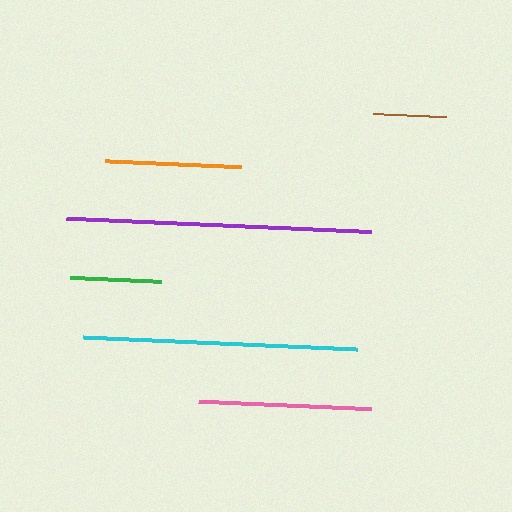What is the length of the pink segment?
The pink segment is approximately 172 pixels long.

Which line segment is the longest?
The purple line is the longest at approximately 305 pixels.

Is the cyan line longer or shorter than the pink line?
The cyan line is longer than the pink line.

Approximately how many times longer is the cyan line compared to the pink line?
The cyan line is approximately 1.6 times the length of the pink line.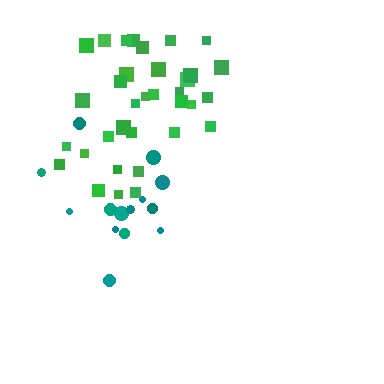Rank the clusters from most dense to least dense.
green, teal.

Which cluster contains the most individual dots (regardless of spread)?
Green (34).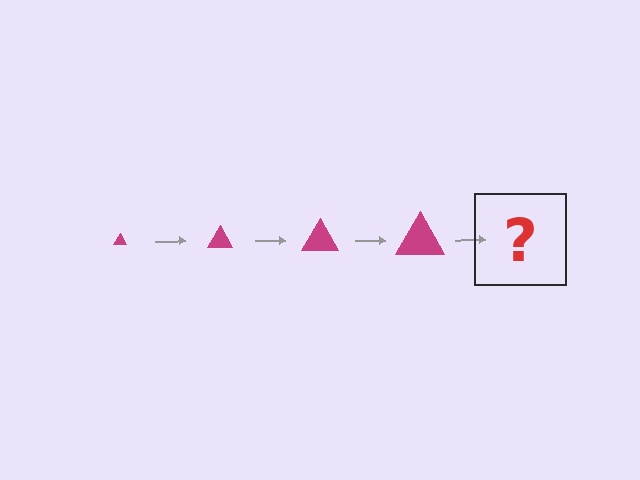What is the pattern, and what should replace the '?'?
The pattern is that the triangle gets progressively larger each step. The '?' should be a magenta triangle, larger than the previous one.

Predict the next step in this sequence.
The next step is a magenta triangle, larger than the previous one.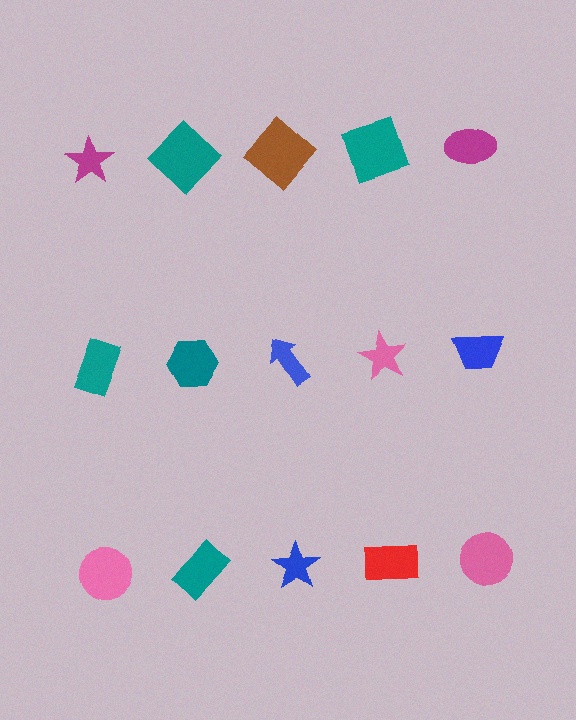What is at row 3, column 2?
A teal rectangle.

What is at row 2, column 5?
A blue trapezoid.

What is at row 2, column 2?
A teal hexagon.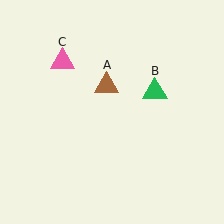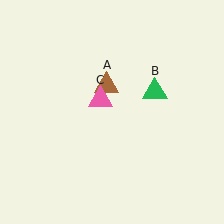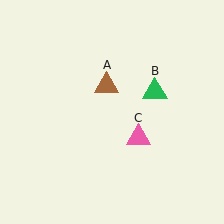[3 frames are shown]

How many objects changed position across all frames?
1 object changed position: pink triangle (object C).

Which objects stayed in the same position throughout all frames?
Brown triangle (object A) and green triangle (object B) remained stationary.